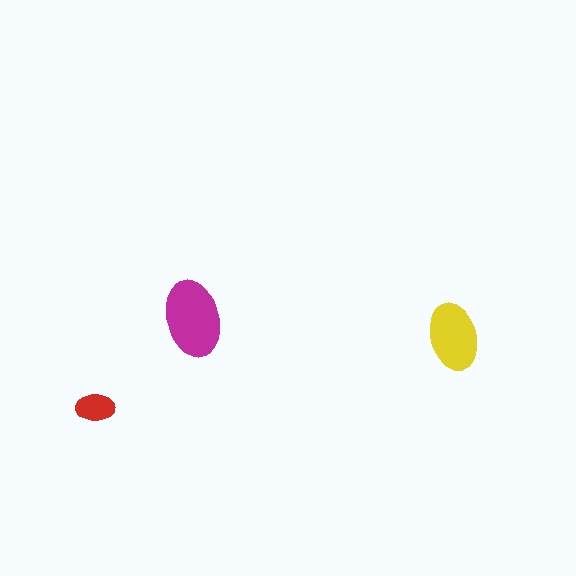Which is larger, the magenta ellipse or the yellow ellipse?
The magenta one.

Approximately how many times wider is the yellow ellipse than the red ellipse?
About 1.5 times wider.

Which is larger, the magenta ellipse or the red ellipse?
The magenta one.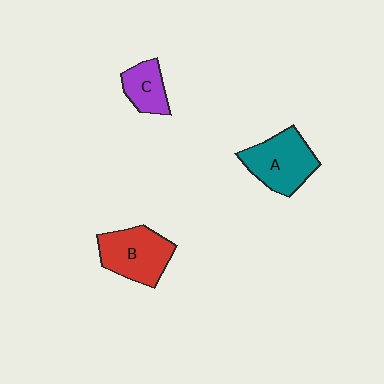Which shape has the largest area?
Shape A (teal).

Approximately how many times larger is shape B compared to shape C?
Approximately 1.7 times.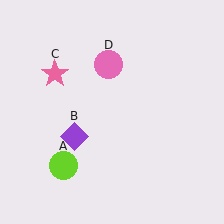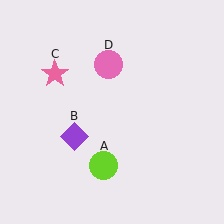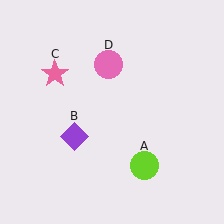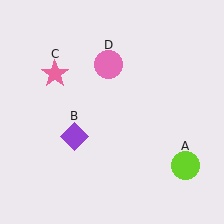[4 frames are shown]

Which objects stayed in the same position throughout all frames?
Purple diamond (object B) and pink star (object C) and pink circle (object D) remained stationary.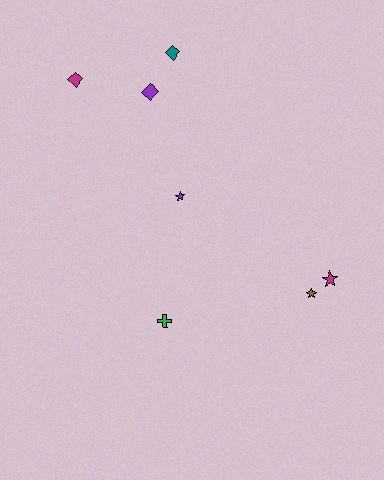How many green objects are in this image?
There is 1 green object.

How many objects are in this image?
There are 7 objects.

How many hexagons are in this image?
There are no hexagons.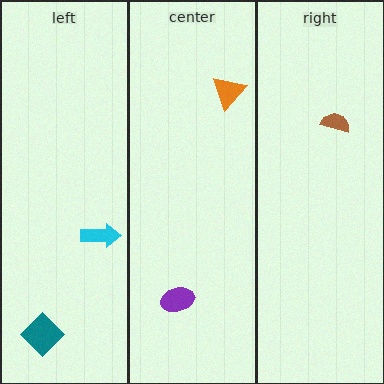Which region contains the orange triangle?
The center region.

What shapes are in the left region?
The cyan arrow, the teal diamond.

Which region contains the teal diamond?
The left region.